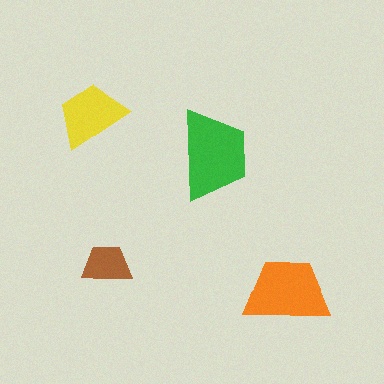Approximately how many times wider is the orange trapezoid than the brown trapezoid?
About 1.5 times wider.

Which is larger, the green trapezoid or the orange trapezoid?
The green one.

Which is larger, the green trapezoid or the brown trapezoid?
The green one.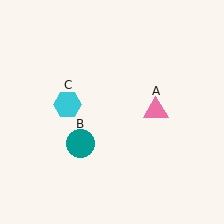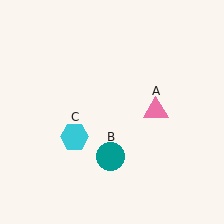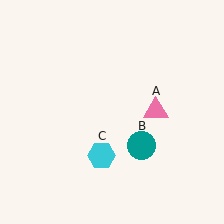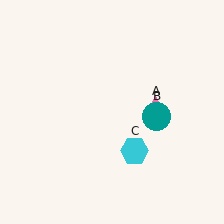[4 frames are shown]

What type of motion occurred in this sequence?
The teal circle (object B), cyan hexagon (object C) rotated counterclockwise around the center of the scene.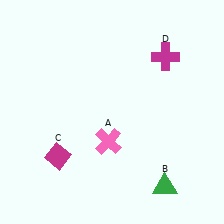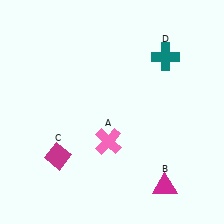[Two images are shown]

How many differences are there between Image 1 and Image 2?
There are 2 differences between the two images.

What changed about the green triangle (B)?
In Image 1, B is green. In Image 2, it changed to magenta.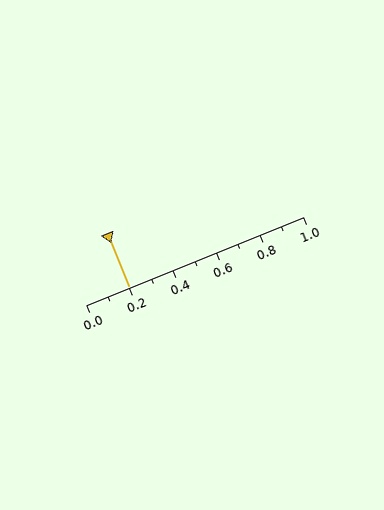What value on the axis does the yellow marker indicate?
The marker indicates approximately 0.2.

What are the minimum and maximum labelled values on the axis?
The axis runs from 0.0 to 1.0.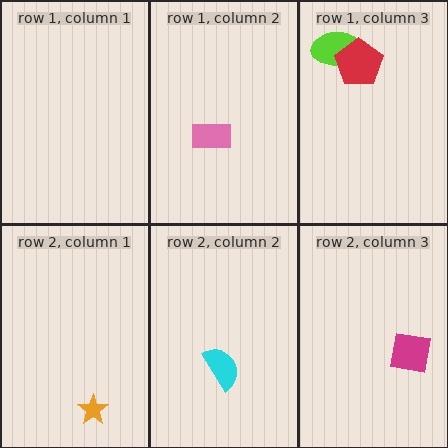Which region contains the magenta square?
The row 2, column 3 region.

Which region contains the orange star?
The row 2, column 1 region.